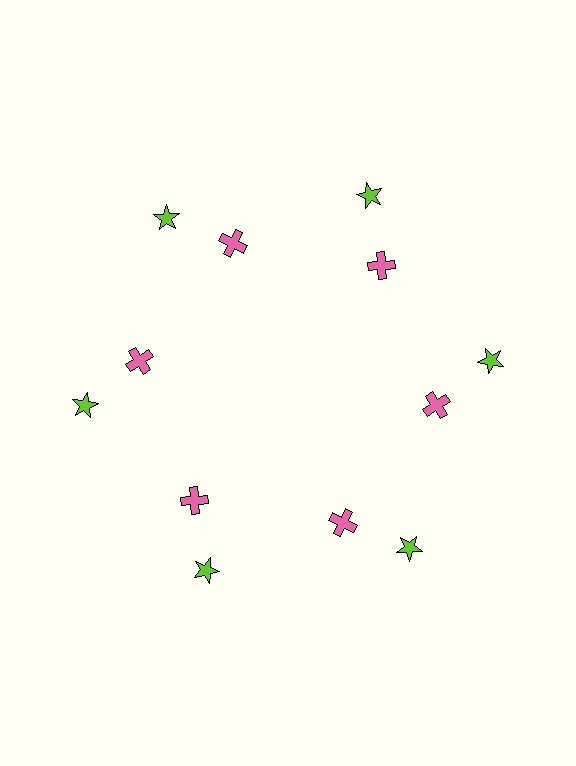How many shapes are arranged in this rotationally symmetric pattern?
There are 12 shapes, arranged in 6 groups of 2.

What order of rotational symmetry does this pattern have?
This pattern has 6-fold rotational symmetry.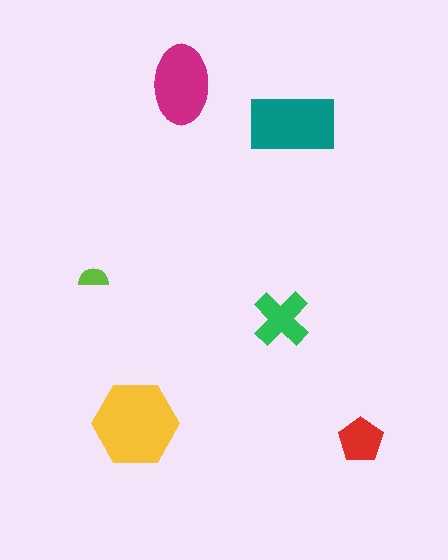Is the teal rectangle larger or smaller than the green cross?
Larger.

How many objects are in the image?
There are 6 objects in the image.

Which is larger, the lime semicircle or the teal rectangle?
The teal rectangle.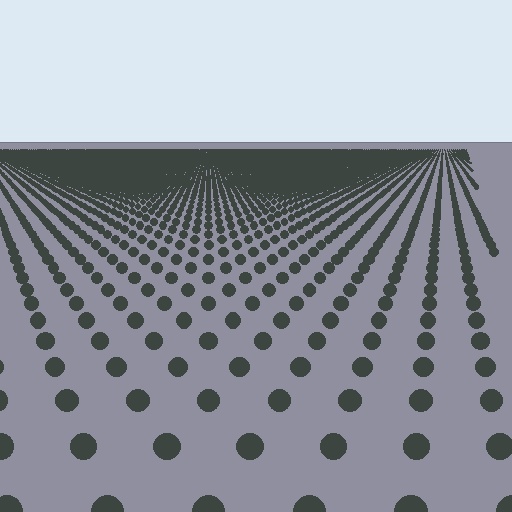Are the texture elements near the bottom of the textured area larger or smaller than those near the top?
Larger. Near the bottom, elements are closer to the viewer and appear at a bigger on-screen size.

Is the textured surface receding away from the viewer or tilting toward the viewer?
The surface is receding away from the viewer. Texture elements get smaller and denser toward the top.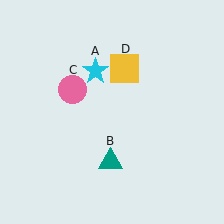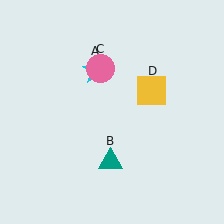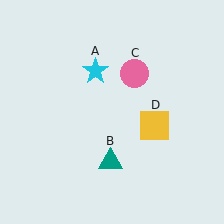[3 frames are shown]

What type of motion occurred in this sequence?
The pink circle (object C), yellow square (object D) rotated clockwise around the center of the scene.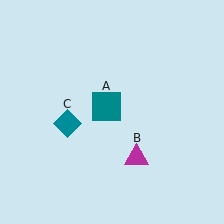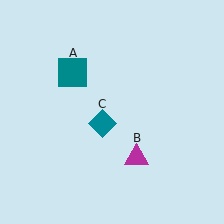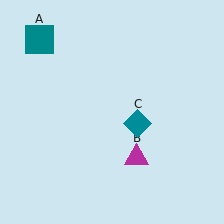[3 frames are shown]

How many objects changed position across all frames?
2 objects changed position: teal square (object A), teal diamond (object C).